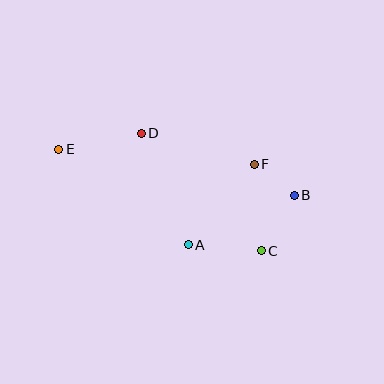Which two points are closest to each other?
Points B and F are closest to each other.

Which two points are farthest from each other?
Points B and E are farthest from each other.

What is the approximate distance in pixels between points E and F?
The distance between E and F is approximately 196 pixels.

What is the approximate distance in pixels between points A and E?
The distance between A and E is approximately 161 pixels.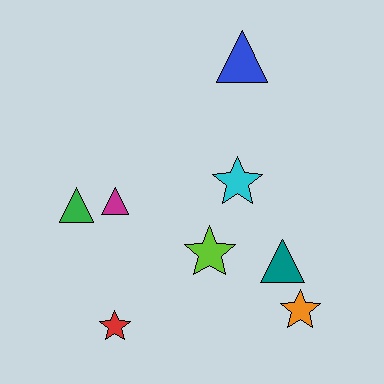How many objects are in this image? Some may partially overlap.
There are 8 objects.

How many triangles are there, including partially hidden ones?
There are 4 triangles.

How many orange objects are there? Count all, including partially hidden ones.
There is 1 orange object.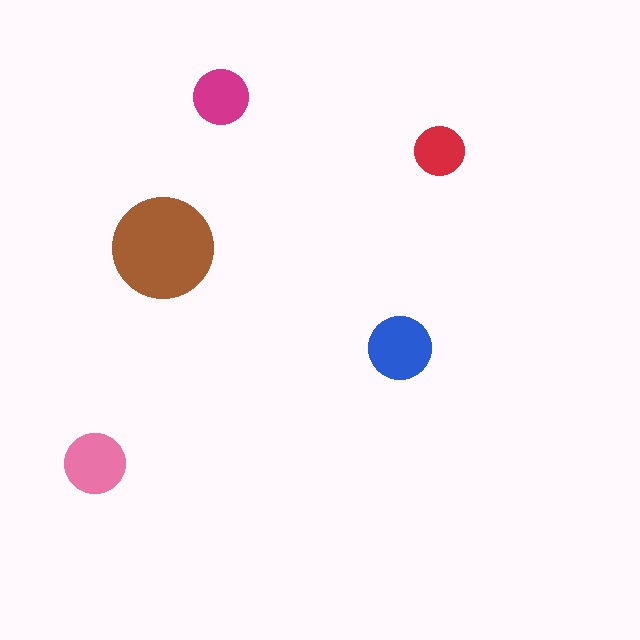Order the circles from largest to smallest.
the brown one, the blue one, the pink one, the magenta one, the red one.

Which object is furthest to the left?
The pink circle is leftmost.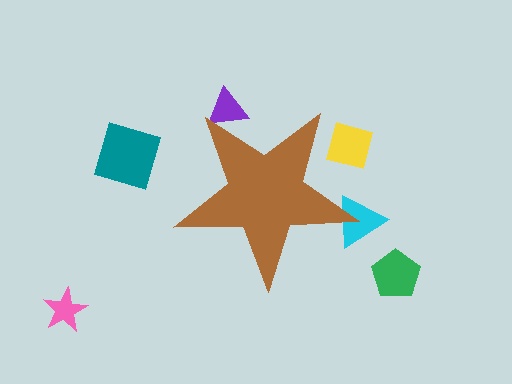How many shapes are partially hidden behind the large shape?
3 shapes are partially hidden.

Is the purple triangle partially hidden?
Yes, the purple triangle is partially hidden behind the brown star.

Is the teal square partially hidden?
No, the teal square is fully visible.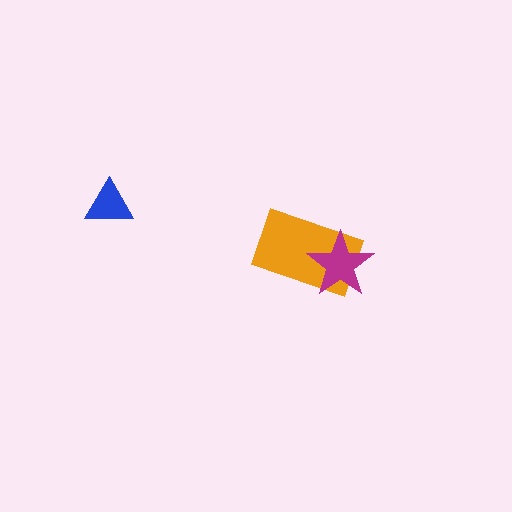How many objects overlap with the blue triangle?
0 objects overlap with the blue triangle.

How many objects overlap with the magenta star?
1 object overlaps with the magenta star.